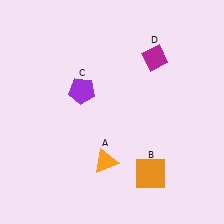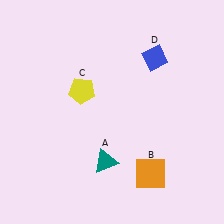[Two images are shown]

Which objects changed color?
A changed from orange to teal. C changed from purple to yellow. D changed from magenta to blue.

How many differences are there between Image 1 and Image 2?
There are 3 differences between the two images.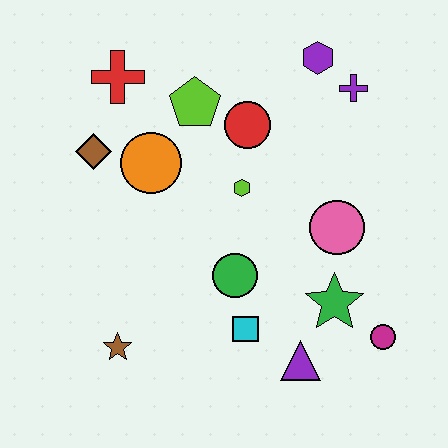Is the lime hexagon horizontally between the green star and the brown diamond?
Yes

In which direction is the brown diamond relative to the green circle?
The brown diamond is to the left of the green circle.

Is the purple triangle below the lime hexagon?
Yes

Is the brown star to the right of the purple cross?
No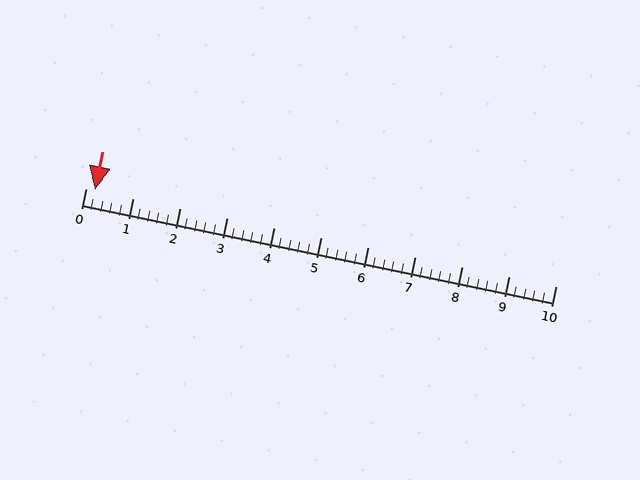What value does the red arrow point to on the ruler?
The red arrow points to approximately 0.2.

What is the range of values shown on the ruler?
The ruler shows values from 0 to 10.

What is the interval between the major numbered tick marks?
The major tick marks are spaced 1 units apart.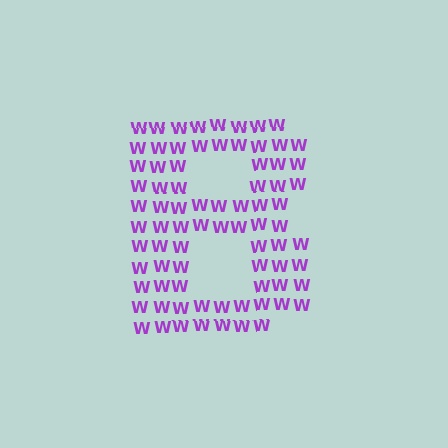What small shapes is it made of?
It is made of small letter W's.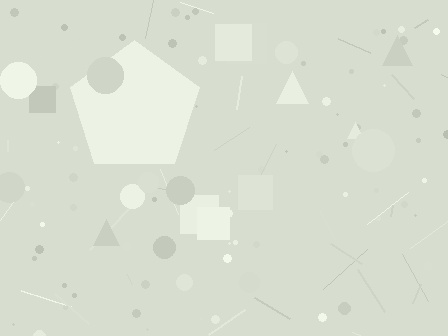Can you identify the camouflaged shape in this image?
The camouflaged shape is a pentagon.